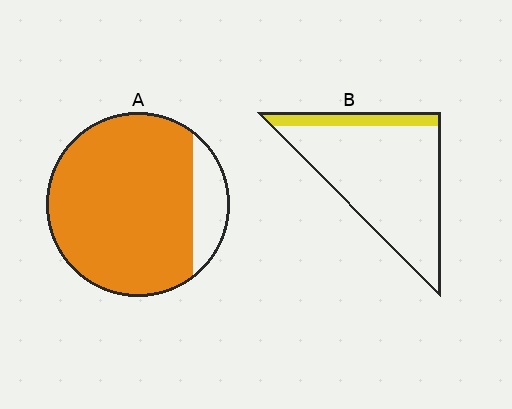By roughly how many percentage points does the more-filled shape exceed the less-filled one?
By roughly 70 percentage points (A over B).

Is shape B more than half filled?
No.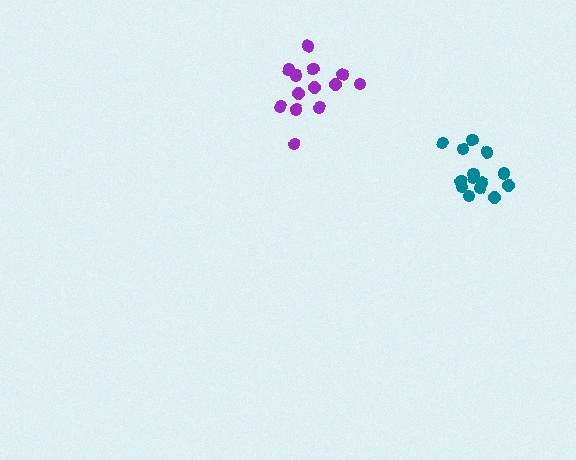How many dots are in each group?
Group 1: 15 dots, Group 2: 13 dots (28 total).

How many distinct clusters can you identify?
There are 2 distinct clusters.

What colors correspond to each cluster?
The clusters are colored: teal, purple.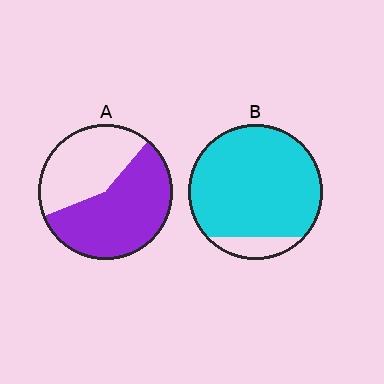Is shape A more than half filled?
Yes.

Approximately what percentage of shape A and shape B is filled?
A is approximately 60% and B is approximately 90%.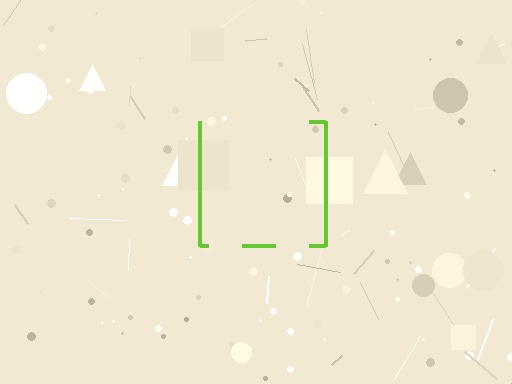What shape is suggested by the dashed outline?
The dashed outline suggests a square.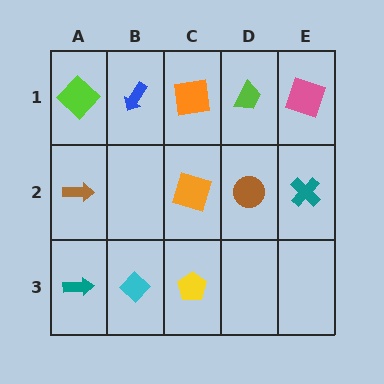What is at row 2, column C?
An orange square.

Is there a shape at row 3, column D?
No, that cell is empty.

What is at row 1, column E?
A pink square.